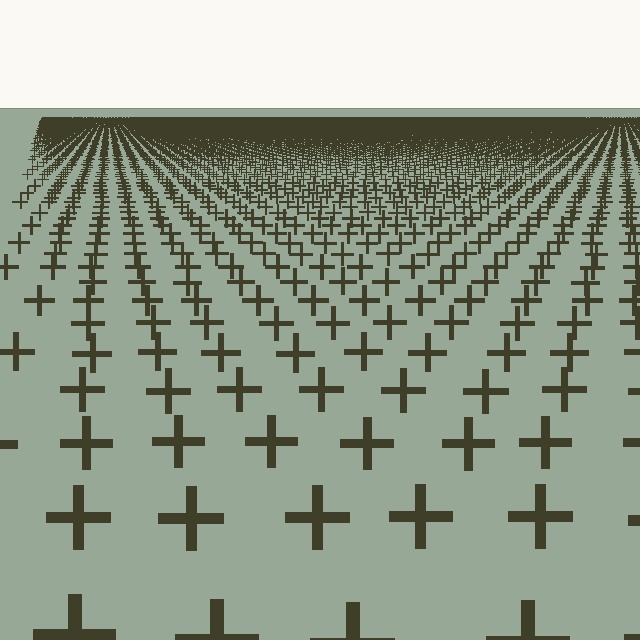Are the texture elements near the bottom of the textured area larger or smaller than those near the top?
Larger. Near the bottom, elements are closer to the viewer and appear at a bigger on-screen size.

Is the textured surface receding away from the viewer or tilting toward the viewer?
The surface is receding away from the viewer. Texture elements get smaller and denser toward the top.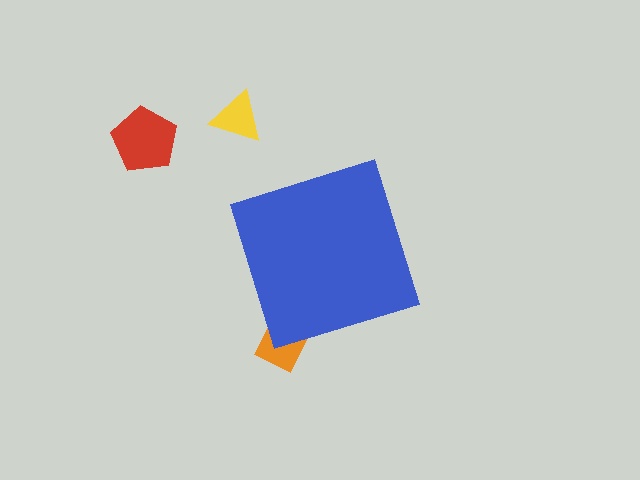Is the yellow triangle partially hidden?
No, the yellow triangle is fully visible.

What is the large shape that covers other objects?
A blue diamond.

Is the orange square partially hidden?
Yes, the orange square is partially hidden behind the blue diamond.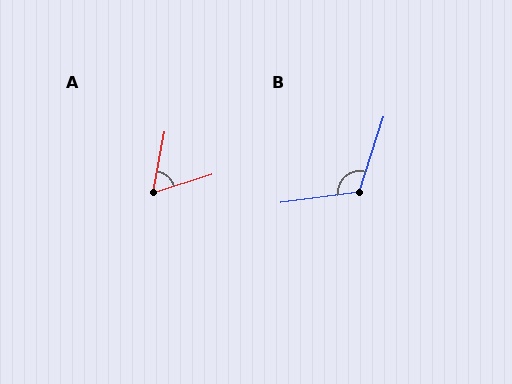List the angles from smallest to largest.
A (61°), B (115°).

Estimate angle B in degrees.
Approximately 115 degrees.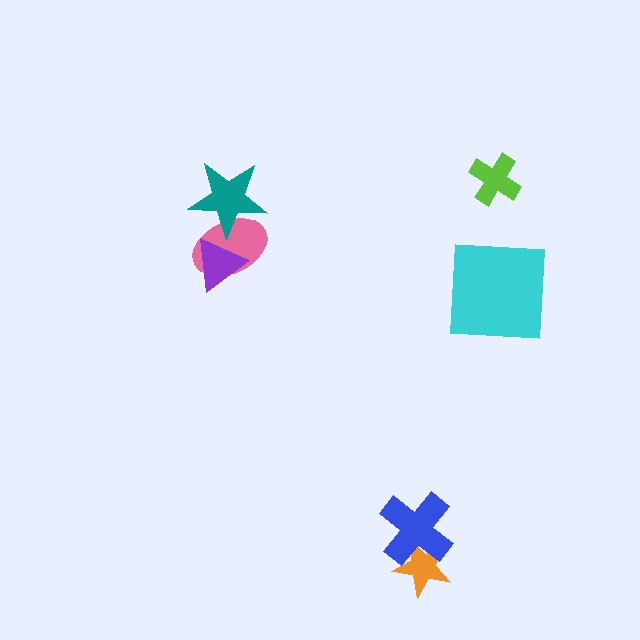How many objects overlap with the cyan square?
0 objects overlap with the cyan square.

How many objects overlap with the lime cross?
0 objects overlap with the lime cross.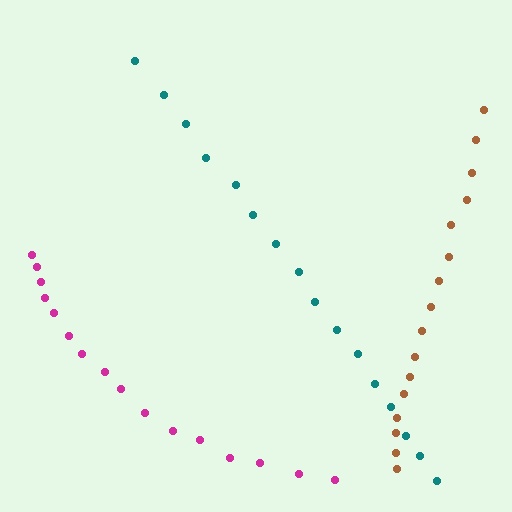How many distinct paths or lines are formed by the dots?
There are 3 distinct paths.